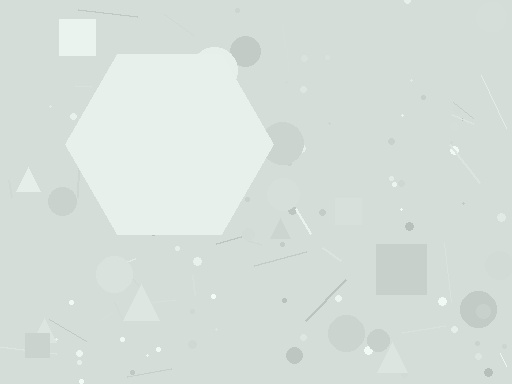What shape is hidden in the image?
A hexagon is hidden in the image.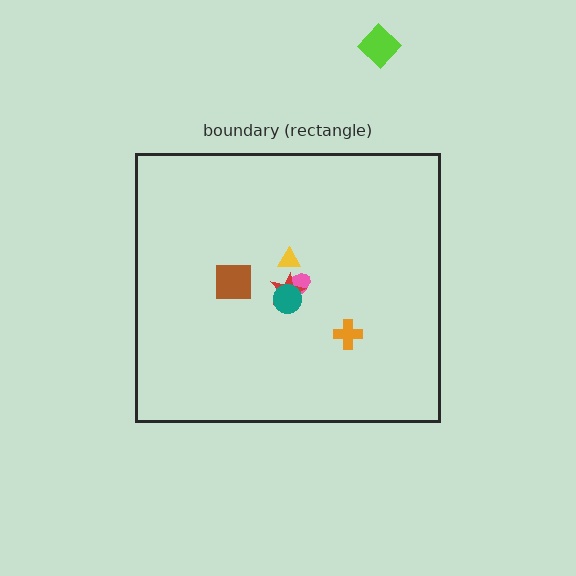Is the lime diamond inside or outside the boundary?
Outside.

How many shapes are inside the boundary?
6 inside, 1 outside.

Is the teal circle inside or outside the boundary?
Inside.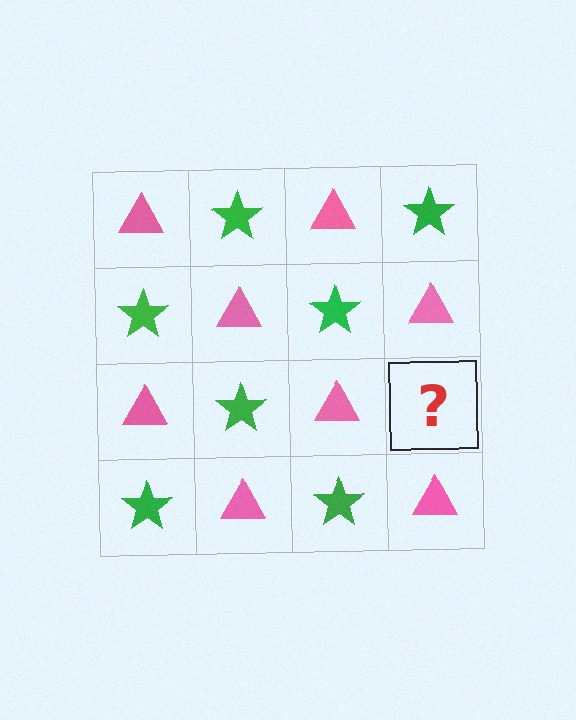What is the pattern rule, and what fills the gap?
The rule is that it alternates pink triangle and green star in a checkerboard pattern. The gap should be filled with a green star.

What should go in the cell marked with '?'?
The missing cell should contain a green star.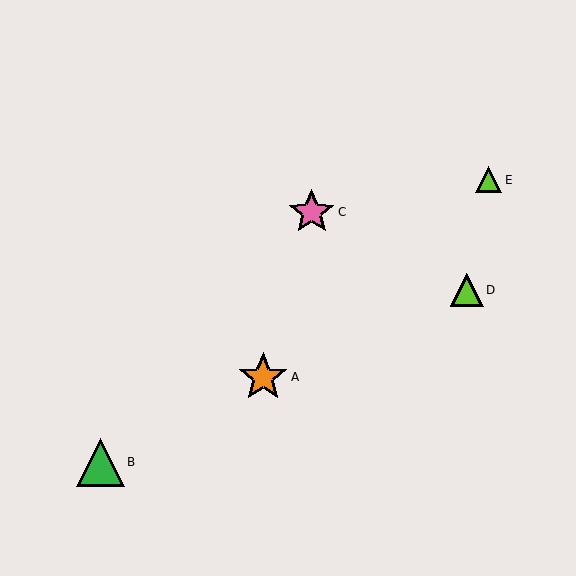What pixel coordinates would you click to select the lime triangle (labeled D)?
Click at (467, 290) to select the lime triangle D.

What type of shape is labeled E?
Shape E is a lime triangle.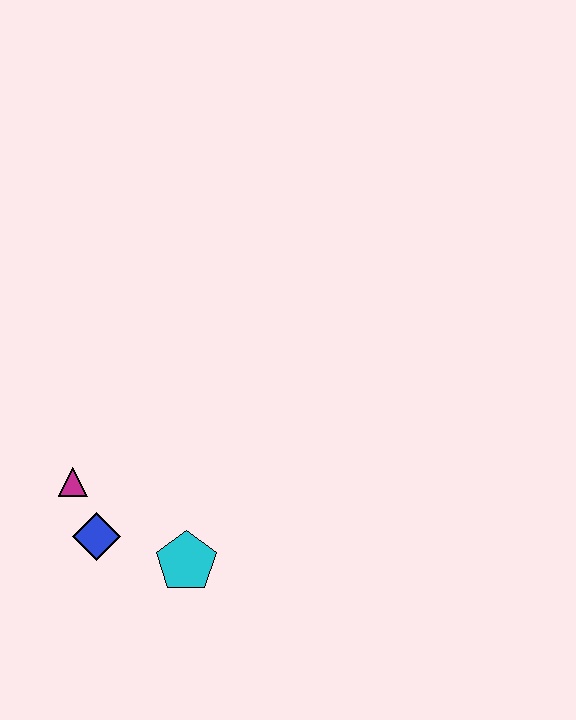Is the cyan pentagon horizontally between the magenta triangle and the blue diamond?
No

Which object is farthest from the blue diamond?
The cyan pentagon is farthest from the blue diamond.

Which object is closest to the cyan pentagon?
The blue diamond is closest to the cyan pentagon.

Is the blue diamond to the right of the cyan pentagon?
No